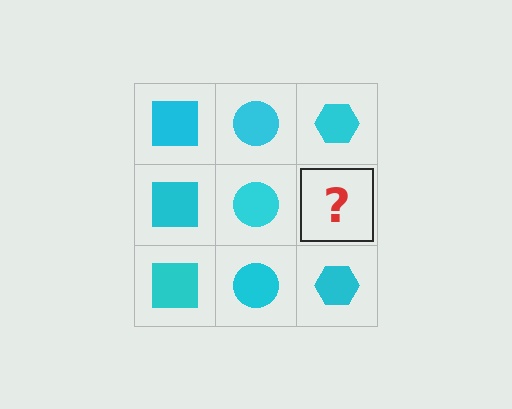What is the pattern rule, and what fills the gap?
The rule is that each column has a consistent shape. The gap should be filled with a cyan hexagon.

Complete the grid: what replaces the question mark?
The question mark should be replaced with a cyan hexagon.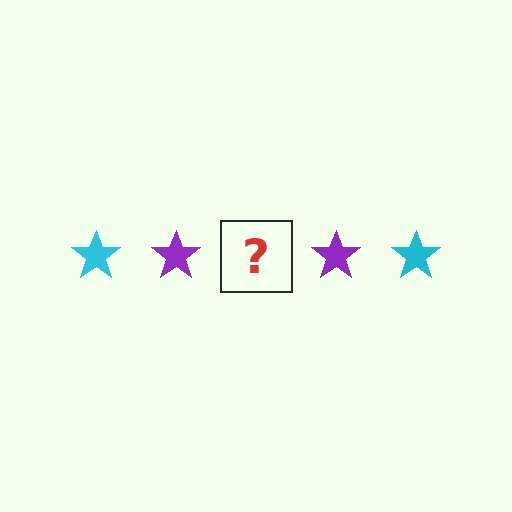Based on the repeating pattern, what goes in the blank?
The blank should be a cyan star.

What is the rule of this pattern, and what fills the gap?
The rule is that the pattern cycles through cyan, purple stars. The gap should be filled with a cyan star.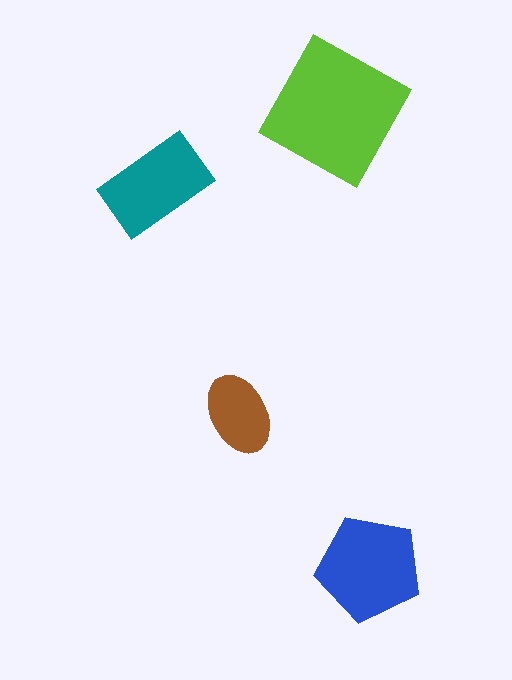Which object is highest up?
The lime square is topmost.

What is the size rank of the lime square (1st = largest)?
1st.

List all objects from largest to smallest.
The lime square, the blue pentagon, the teal rectangle, the brown ellipse.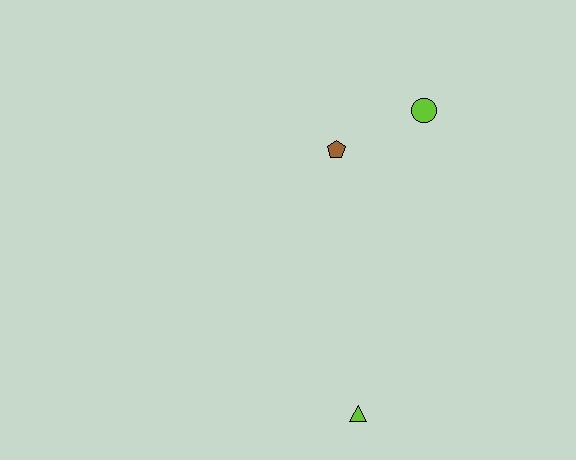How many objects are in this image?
There are 3 objects.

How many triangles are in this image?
There is 1 triangle.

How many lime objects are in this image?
There are 2 lime objects.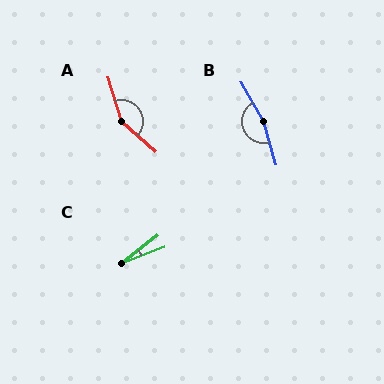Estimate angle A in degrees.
Approximately 149 degrees.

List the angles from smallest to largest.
C (17°), A (149°), B (167°).